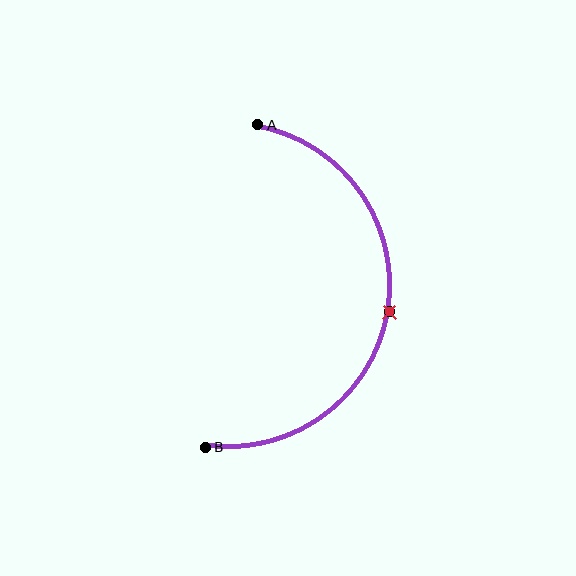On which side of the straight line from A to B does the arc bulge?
The arc bulges to the right of the straight line connecting A and B.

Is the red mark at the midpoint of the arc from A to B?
Yes. The red mark lies on the arc at equal arc-length from both A and B — it is the arc midpoint.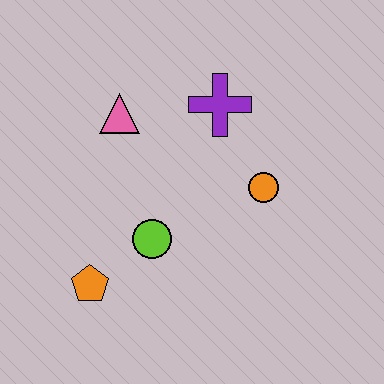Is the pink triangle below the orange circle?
No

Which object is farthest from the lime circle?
The purple cross is farthest from the lime circle.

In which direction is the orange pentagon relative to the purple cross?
The orange pentagon is below the purple cross.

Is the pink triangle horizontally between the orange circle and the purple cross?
No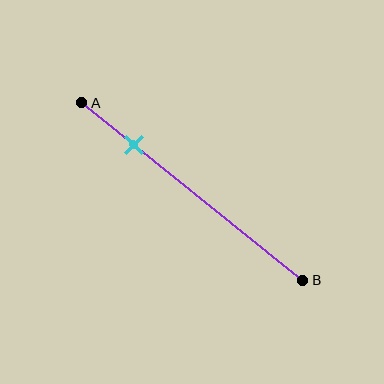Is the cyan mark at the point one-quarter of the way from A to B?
Yes, the mark is approximately at the one-quarter point.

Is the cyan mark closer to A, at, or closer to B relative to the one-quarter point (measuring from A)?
The cyan mark is approximately at the one-quarter point of segment AB.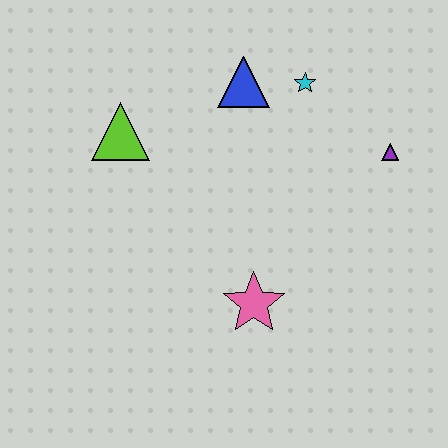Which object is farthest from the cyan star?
The pink star is farthest from the cyan star.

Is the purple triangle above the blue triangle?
No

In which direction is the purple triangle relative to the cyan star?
The purple triangle is to the right of the cyan star.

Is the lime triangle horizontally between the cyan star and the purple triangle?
No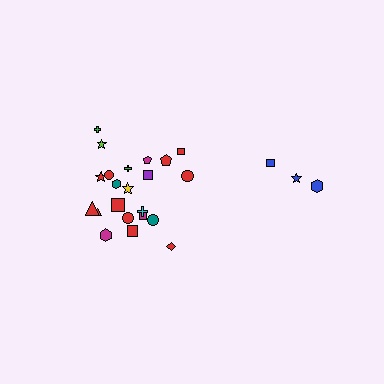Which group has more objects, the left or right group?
The left group.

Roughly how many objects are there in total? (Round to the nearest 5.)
Roughly 25 objects in total.